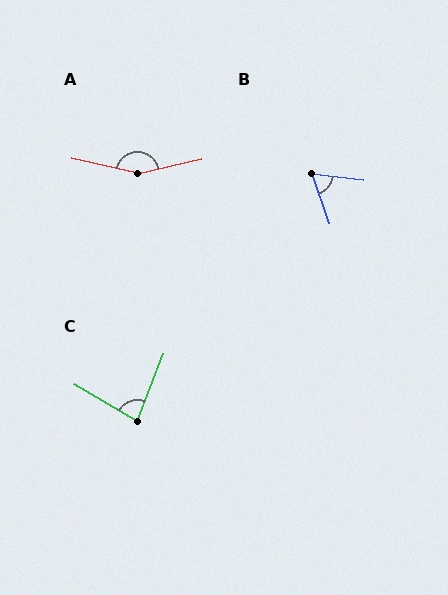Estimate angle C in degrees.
Approximately 81 degrees.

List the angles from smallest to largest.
B (65°), C (81°), A (154°).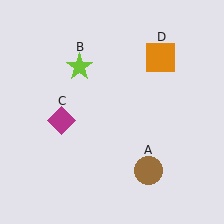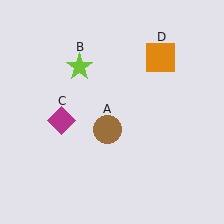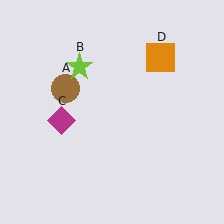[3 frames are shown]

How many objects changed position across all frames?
1 object changed position: brown circle (object A).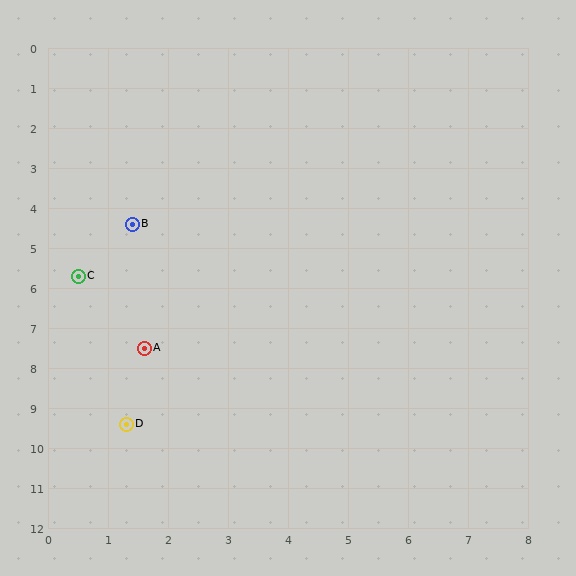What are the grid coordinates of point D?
Point D is at approximately (1.3, 9.4).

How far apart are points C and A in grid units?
Points C and A are about 2.1 grid units apart.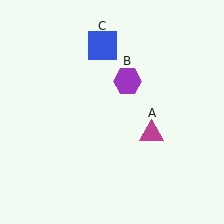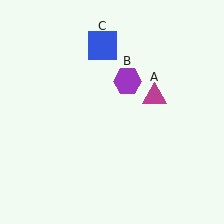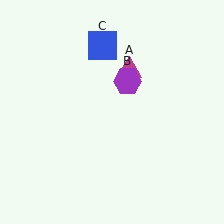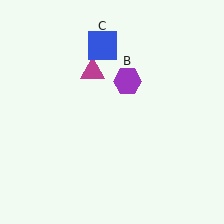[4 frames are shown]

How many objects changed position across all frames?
1 object changed position: magenta triangle (object A).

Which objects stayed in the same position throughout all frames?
Purple hexagon (object B) and blue square (object C) remained stationary.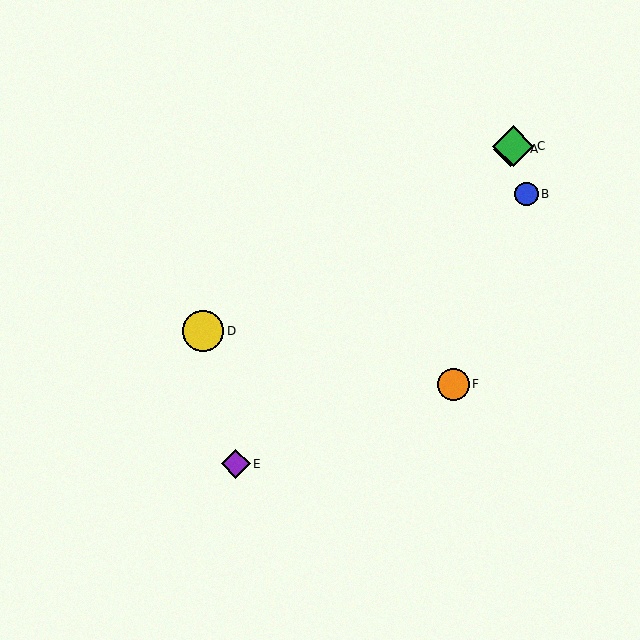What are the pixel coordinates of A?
Object A is at (510, 149).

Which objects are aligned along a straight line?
Objects A, C, E are aligned along a straight line.